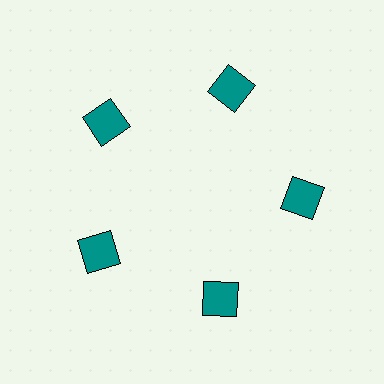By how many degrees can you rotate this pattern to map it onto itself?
The pattern maps onto itself every 72 degrees of rotation.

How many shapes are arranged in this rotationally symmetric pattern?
There are 5 shapes, arranged in 5 groups of 1.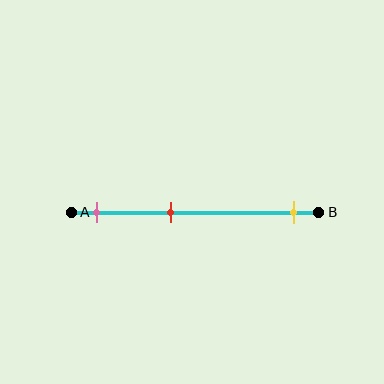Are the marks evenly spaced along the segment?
No, the marks are not evenly spaced.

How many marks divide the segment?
There are 3 marks dividing the segment.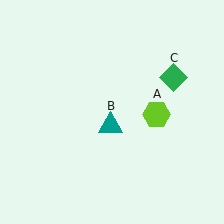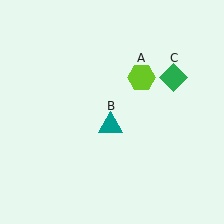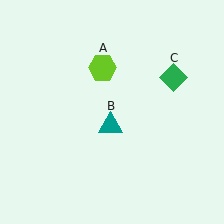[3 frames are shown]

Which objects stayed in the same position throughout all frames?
Teal triangle (object B) and green diamond (object C) remained stationary.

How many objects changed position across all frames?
1 object changed position: lime hexagon (object A).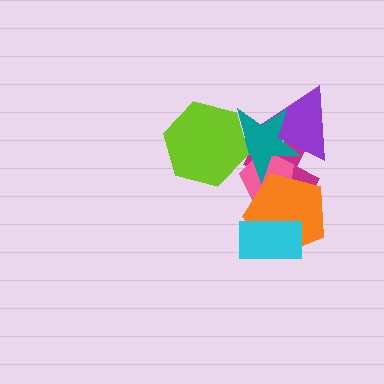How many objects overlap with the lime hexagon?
1 object overlaps with the lime hexagon.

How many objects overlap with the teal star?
5 objects overlap with the teal star.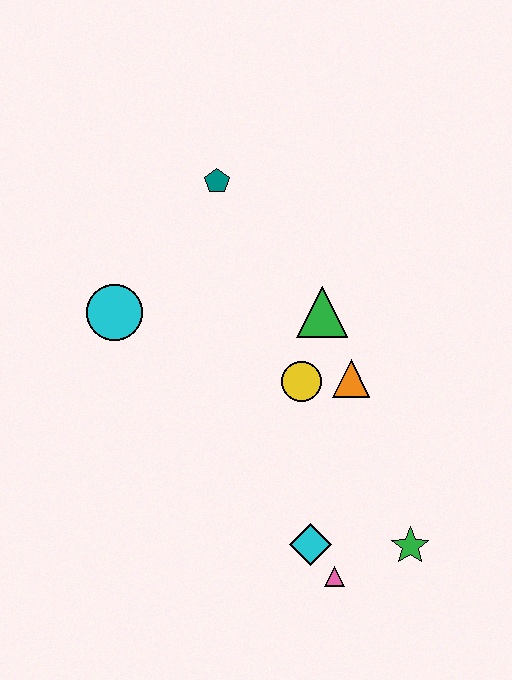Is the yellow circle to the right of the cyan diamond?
No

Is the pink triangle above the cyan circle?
No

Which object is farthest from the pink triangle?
The teal pentagon is farthest from the pink triangle.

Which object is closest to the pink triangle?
The cyan diamond is closest to the pink triangle.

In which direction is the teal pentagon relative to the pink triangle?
The teal pentagon is above the pink triangle.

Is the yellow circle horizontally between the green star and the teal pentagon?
Yes